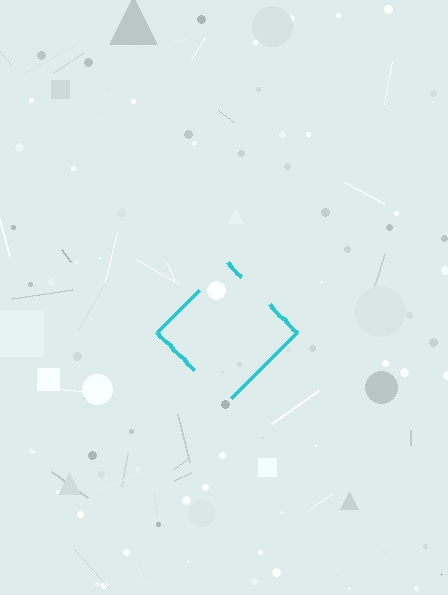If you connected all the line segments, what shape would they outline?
They would outline a diamond.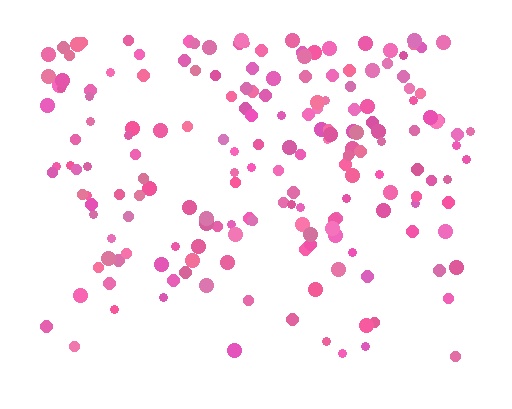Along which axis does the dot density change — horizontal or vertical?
Vertical.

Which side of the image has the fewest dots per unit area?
The bottom.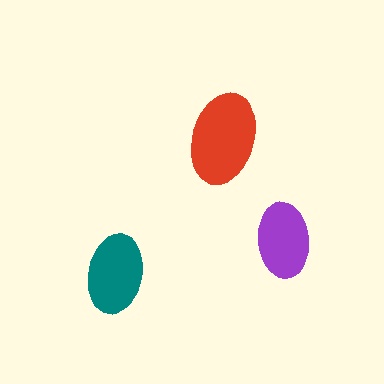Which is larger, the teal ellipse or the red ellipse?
The red one.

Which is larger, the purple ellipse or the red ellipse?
The red one.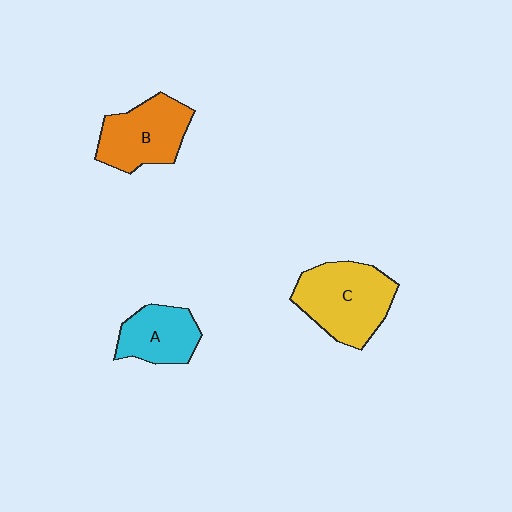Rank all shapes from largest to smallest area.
From largest to smallest: C (yellow), B (orange), A (cyan).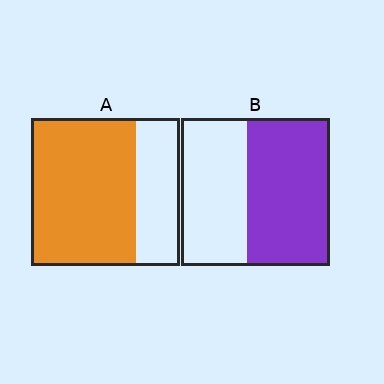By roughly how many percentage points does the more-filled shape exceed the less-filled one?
By roughly 15 percentage points (A over B).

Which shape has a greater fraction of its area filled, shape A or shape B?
Shape A.